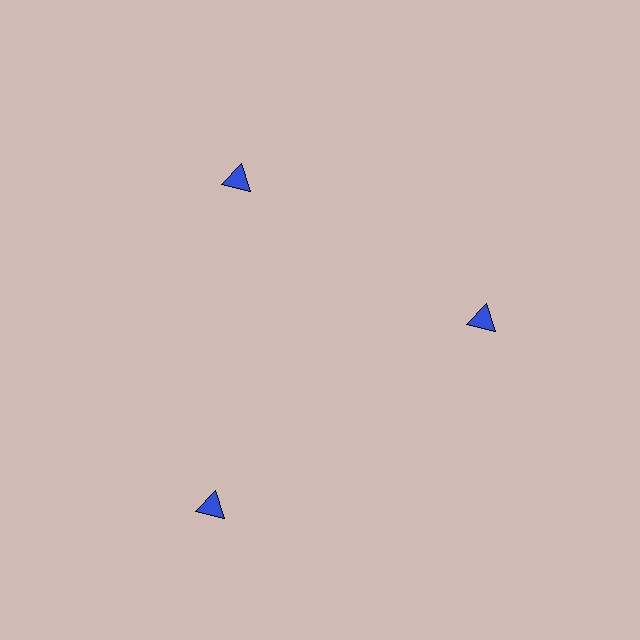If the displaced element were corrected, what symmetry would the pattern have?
It would have 3-fold rotational symmetry — the pattern would map onto itself every 120 degrees.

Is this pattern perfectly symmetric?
No. The 3 blue triangles are arranged in a ring, but one element near the 7 o'clock position is pushed outward from the center, breaking the 3-fold rotational symmetry.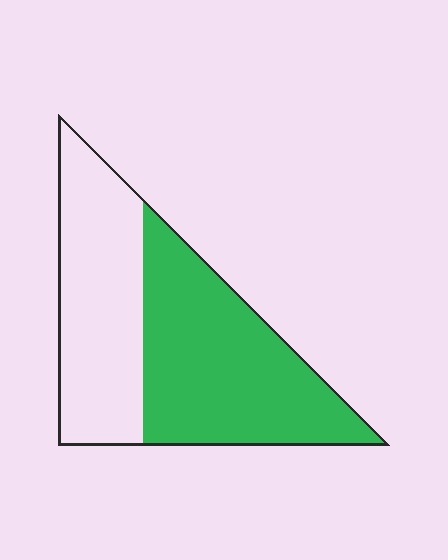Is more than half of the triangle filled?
Yes.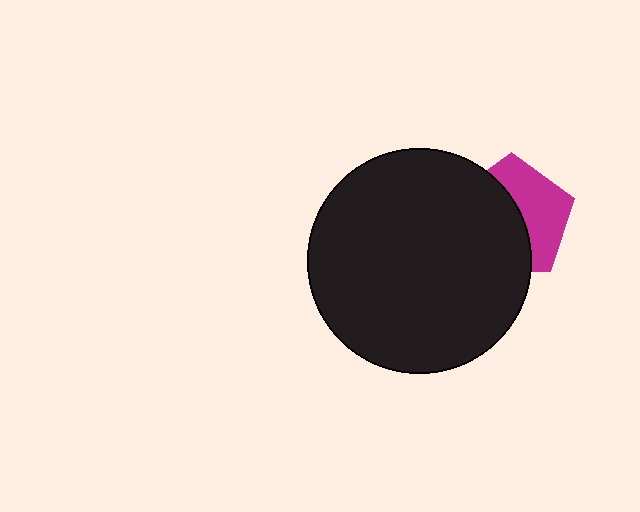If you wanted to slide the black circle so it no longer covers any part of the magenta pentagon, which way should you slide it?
Slide it left — that is the most direct way to separate the two shapes.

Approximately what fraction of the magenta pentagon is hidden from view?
Roughly 56% of the magenta pentagon is hidden behind the black circle.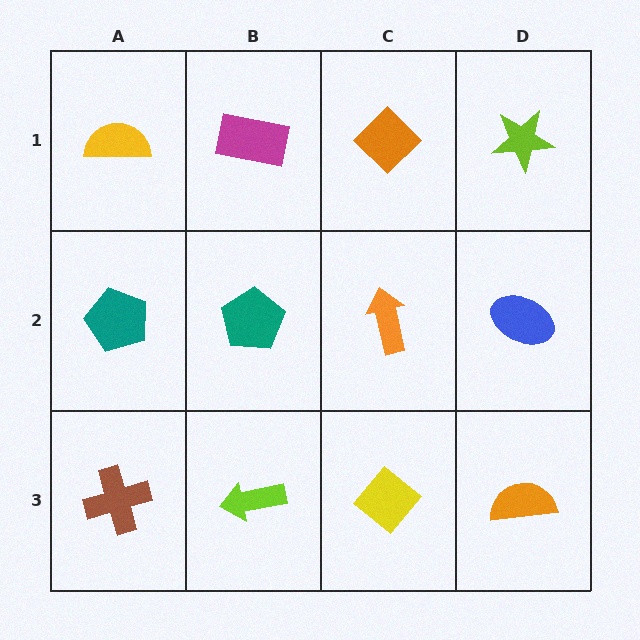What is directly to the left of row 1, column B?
A yellow semicircle.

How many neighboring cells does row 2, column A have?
3.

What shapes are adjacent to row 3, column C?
An orange arrow (row 2, column C), a lime arrow (row 3, column B), an orange semicircle (row 3, column D).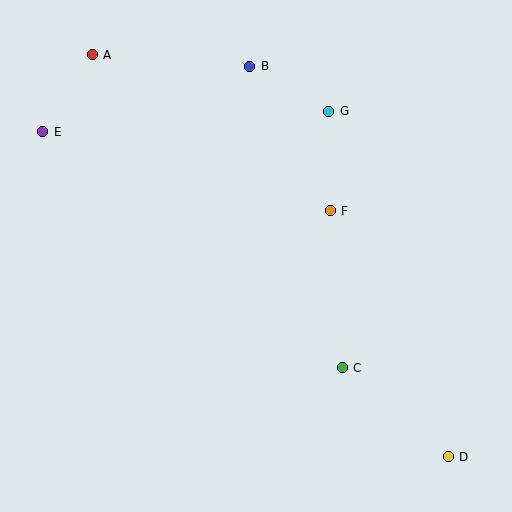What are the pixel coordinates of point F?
Point F is at (330, 211).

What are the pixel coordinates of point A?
Point A is at (92, 55).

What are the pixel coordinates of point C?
Point C is at (342, 368).